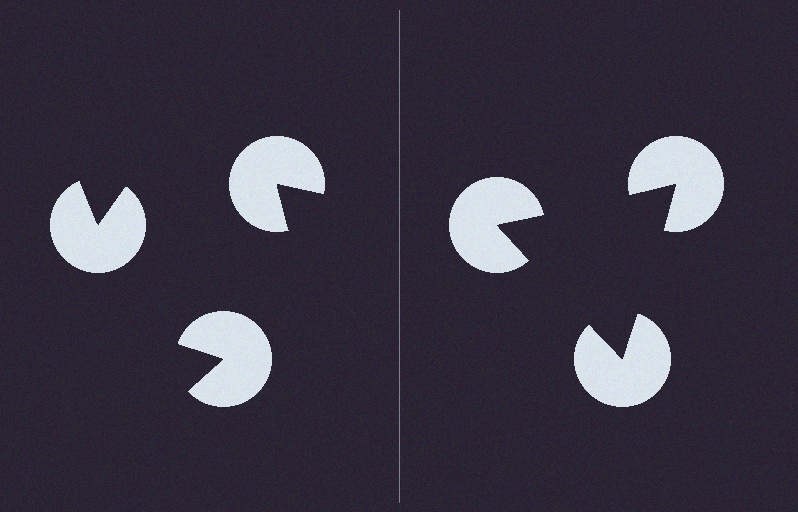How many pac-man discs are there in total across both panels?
6 — 3 on each side.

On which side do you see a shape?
An illusory triangle appears on the right side. On the left side the wedge cuts are rotated, so no coherent shape forms.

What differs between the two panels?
The pac-man discs are positioned identically on both sides; only the wedge orientations differ. On the right they align to a triangle; on the left they are misaligned.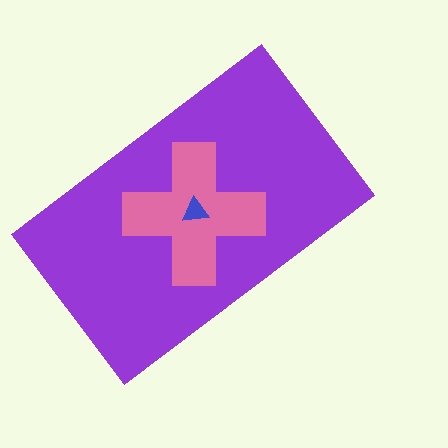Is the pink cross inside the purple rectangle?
Yes.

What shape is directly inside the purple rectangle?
The pink cross.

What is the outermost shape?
The purple rectangle.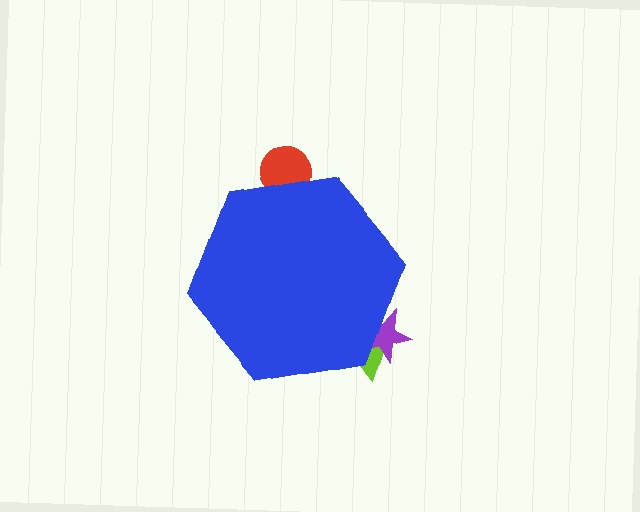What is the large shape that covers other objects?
A blue hexagon.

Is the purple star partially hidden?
Yes, the purple star is partially hidden behind the blue hexagon.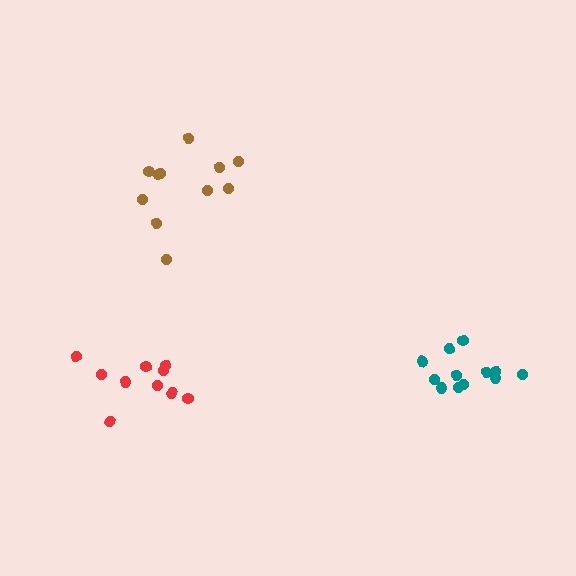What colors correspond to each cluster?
The clusters are colored: teal, brown, red.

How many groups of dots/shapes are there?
There are 3 groups.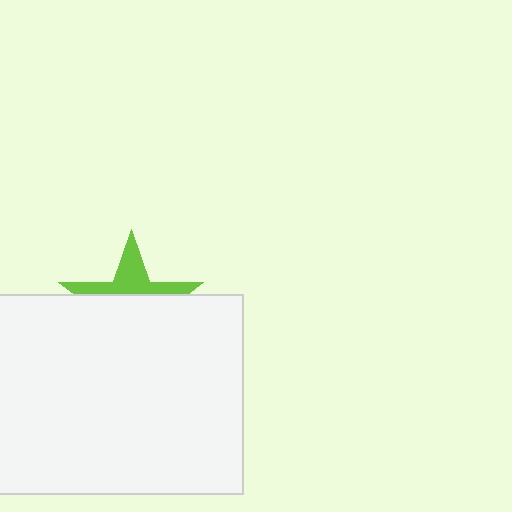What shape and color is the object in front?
The object in front is a white rectangle.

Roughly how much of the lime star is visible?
A small part of it is visible (roughly 37%).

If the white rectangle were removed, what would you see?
You would see the complete lime star.